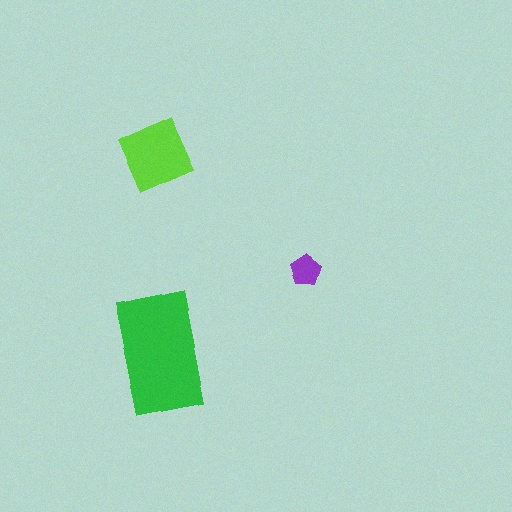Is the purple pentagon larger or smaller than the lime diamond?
Smaller.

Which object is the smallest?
The purple pentagon.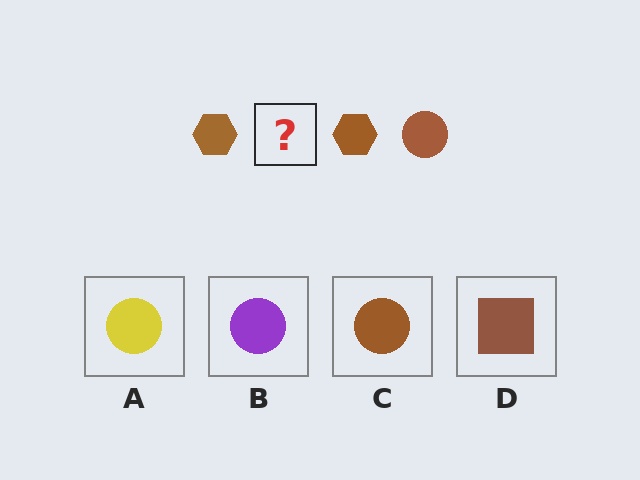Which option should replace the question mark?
Option C.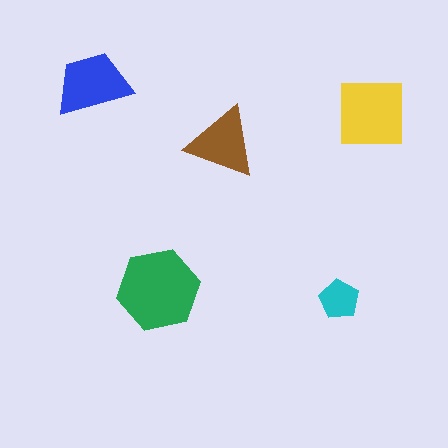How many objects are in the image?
There are 5 objects in the image.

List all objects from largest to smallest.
The green hexagon, the yellow square, the blue trapezoid, the brown triangle, the cyan pentagon.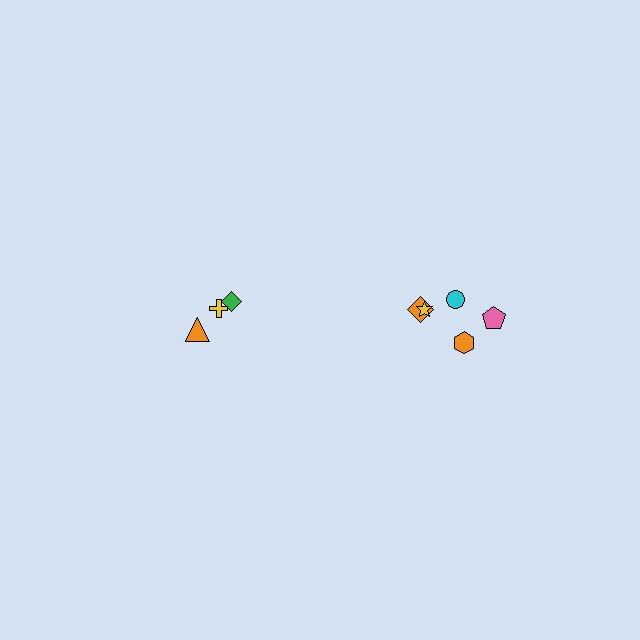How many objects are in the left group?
There are 3 objects.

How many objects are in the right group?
There are 5 objects.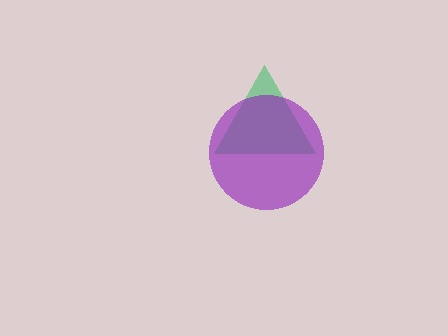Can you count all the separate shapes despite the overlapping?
Yes, there are 2 separate shapes.